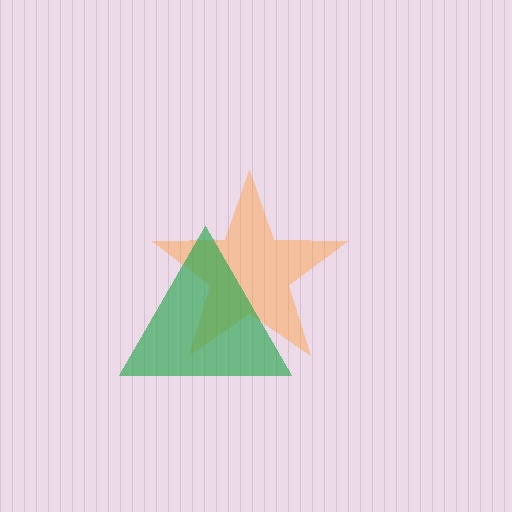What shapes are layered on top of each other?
The layered shapes are: an orange star, a green triangle.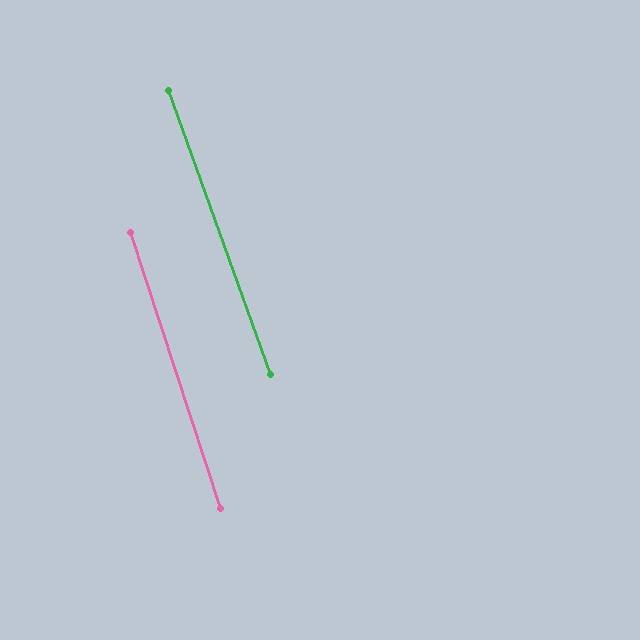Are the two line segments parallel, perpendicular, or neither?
Parallel — their directions differ by only 1.8°.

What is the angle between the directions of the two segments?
Approximately 2 degrees.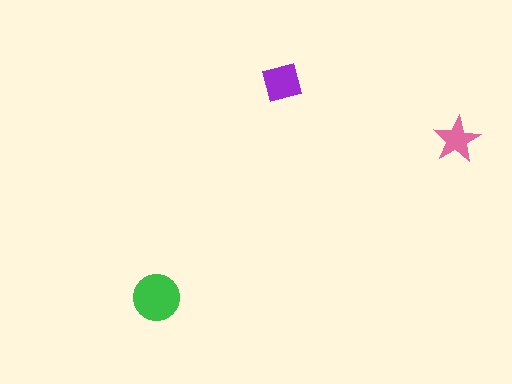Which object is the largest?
The green circle.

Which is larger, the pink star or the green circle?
The green circle.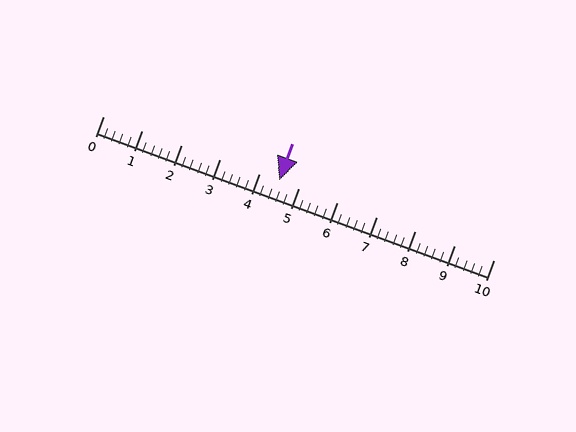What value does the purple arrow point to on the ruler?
The purple arrow points to approximately 4.5.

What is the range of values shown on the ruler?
The ruler shows values from 0 to 10.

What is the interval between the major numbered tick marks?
The major tick marks are spaced 1 units apart.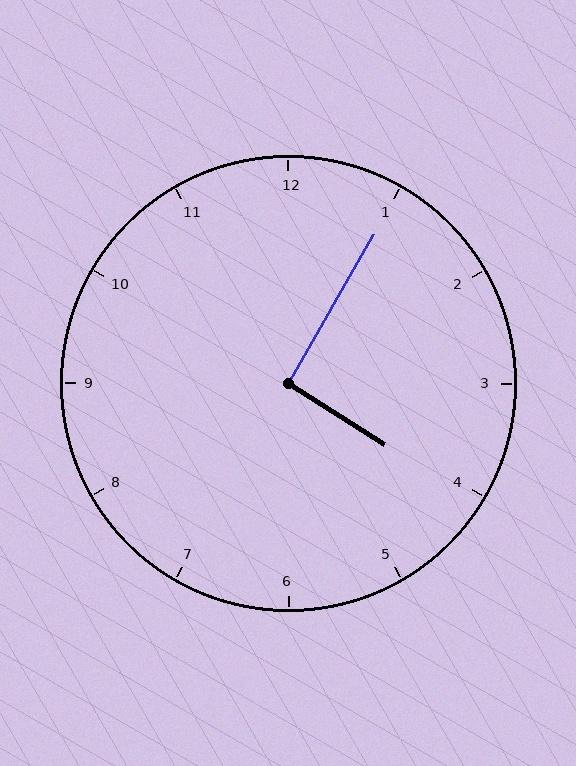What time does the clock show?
4:05.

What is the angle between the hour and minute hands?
Approximately 92 degrees.